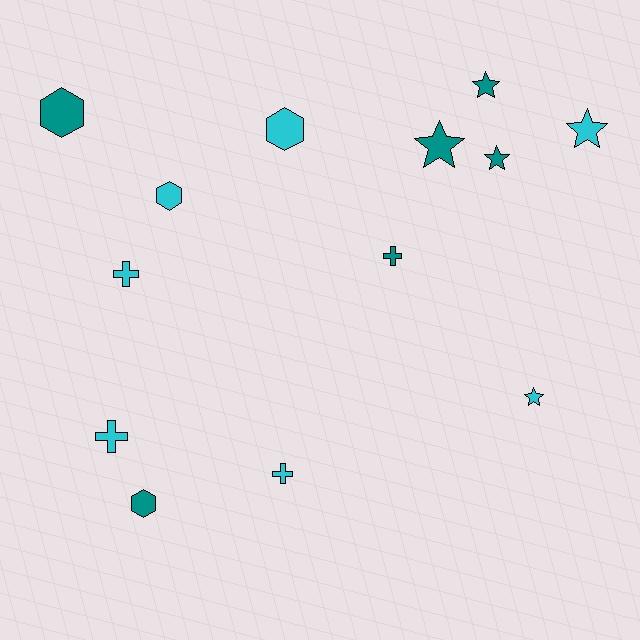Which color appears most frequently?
Cyan, with 7 objects.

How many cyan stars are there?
There are 2 cyan stars.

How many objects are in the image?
There are 13 objects.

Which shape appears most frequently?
Star, with 5 objects.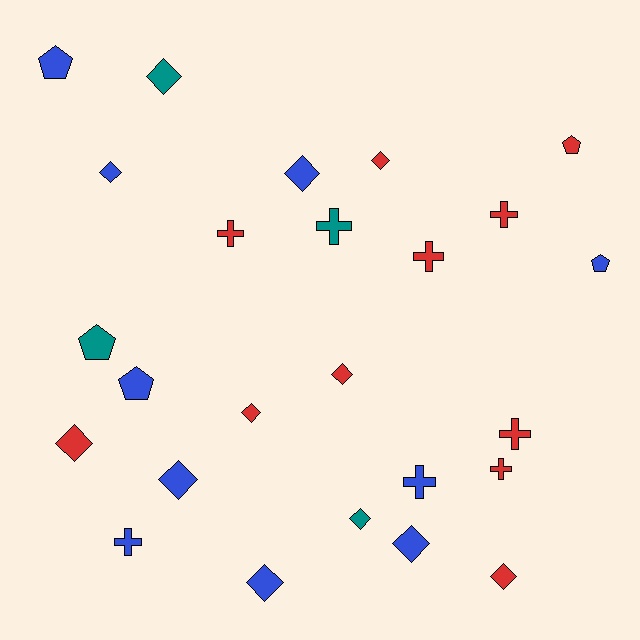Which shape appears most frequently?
Diamond, with 12 objects.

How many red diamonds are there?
There are 5 red diamonds.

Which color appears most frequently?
Red, with 11 objects.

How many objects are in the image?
There are 25 objects.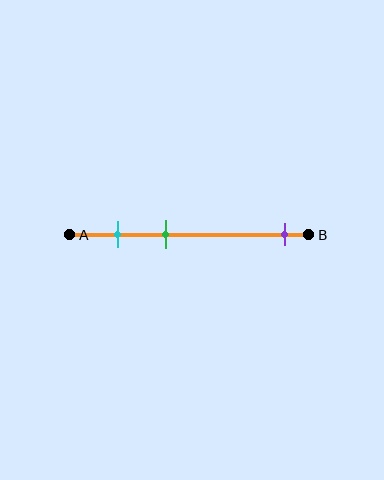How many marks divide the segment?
There are 3 marks dividing the segment.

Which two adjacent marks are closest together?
The cyan and green marks are the closest adjacent pair.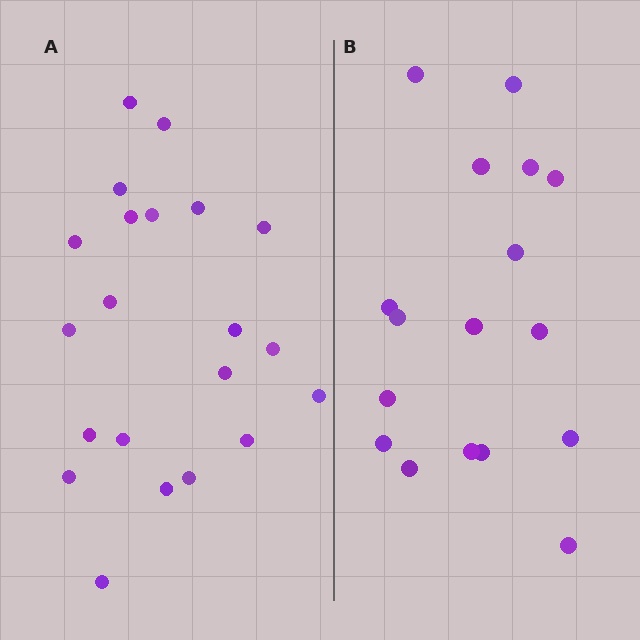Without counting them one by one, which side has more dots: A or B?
Region A (the left region) has more dots.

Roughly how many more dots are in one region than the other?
Region A has about 4 more dots than region B.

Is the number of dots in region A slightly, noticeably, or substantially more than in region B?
Region A has only slightly more — the two regions are fairly close. The ratio is roughly 1.2 to 1.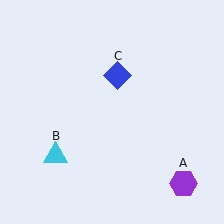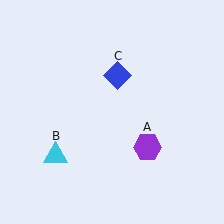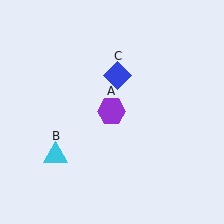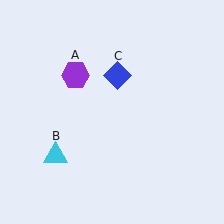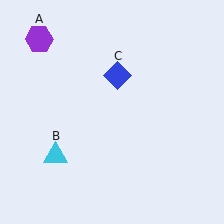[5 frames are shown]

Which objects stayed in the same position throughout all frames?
Cyan triangle (object B) and blue diamond (object C) remained stationary.